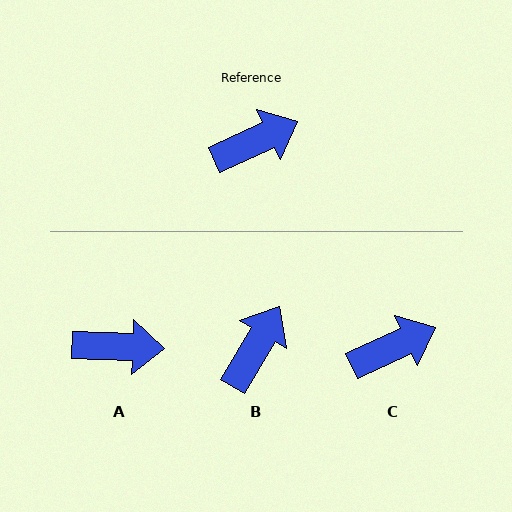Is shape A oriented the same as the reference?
No, it is off by about 27 degrees.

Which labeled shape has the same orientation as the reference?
C.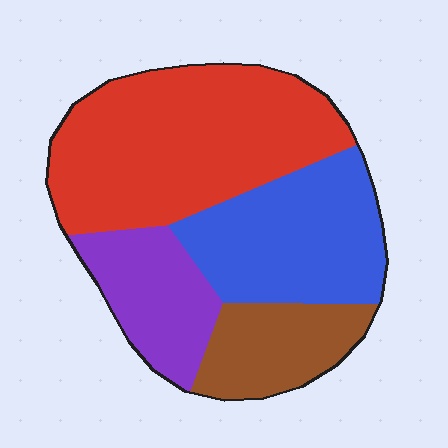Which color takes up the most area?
Red, at roughly 40%.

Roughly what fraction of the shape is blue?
Blue takes up between a sixth and a third of the shape.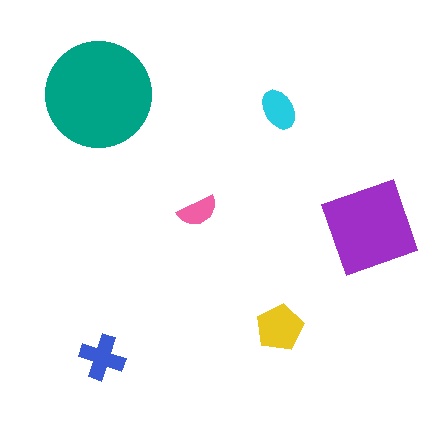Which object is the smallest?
The pink semicircle.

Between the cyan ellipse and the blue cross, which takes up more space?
The blue cross.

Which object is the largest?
The teal circle.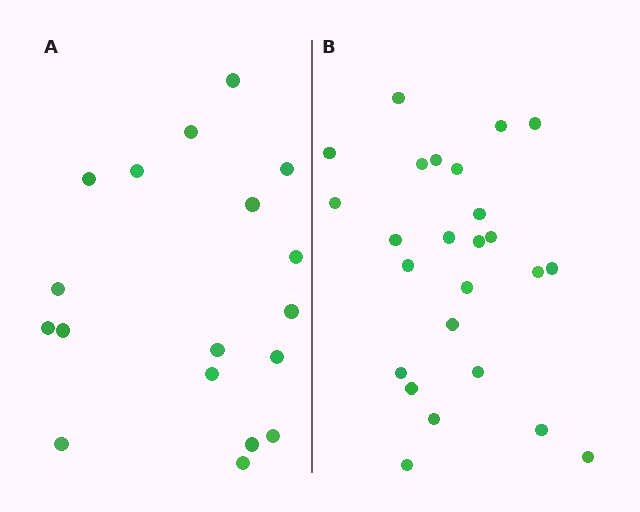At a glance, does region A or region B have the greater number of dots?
Region B (the right region) has more dots.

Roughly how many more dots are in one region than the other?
Region B has roughly 8 or so more dots than region A.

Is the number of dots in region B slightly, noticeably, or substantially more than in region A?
Region B has noticeably more, but not dramatically so. The ratio is roughly 1.4 to 1.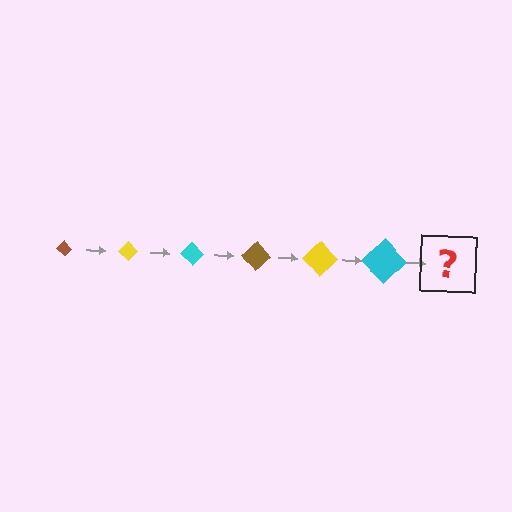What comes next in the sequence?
The next element should be a brown diamond, larger than the previous one.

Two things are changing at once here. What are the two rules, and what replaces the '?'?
The two rules are that the diamond grows larger each step and the color cycles through brown, yellow, and cyan. The '?' should be a brown diamond, larger than the previous one.